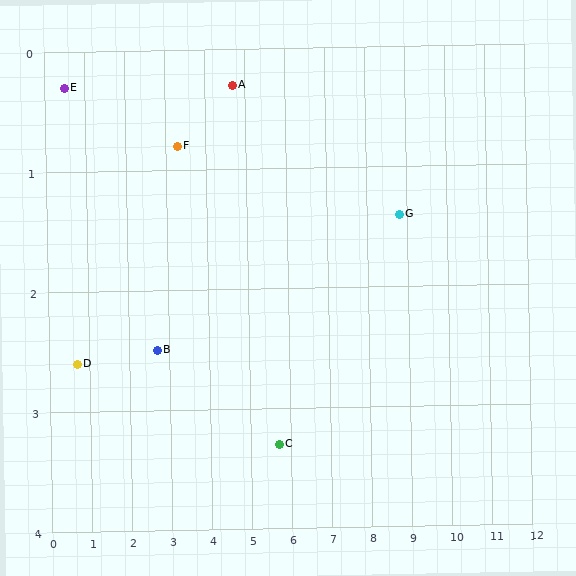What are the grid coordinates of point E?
Point E is at approximately (0.5, 0.3).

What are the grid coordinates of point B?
Point B is at approximately (2.7, 2.5).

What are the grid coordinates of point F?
Point F is at approximately (3.3, 0.8).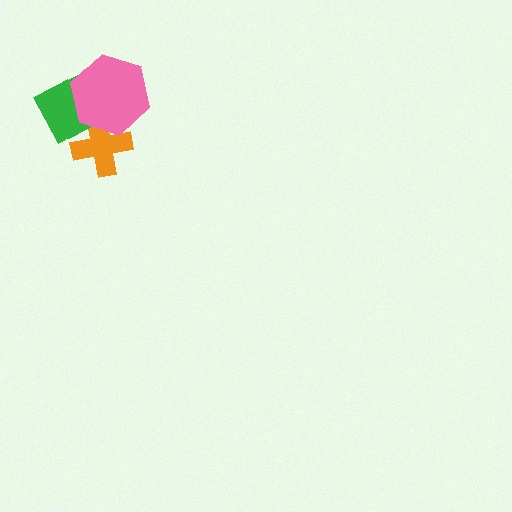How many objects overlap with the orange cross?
2 objects overlap with the orange cross.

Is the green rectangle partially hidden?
Yes, it is partially covered by another shape.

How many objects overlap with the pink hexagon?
2 objects overlap with the pink hexagon.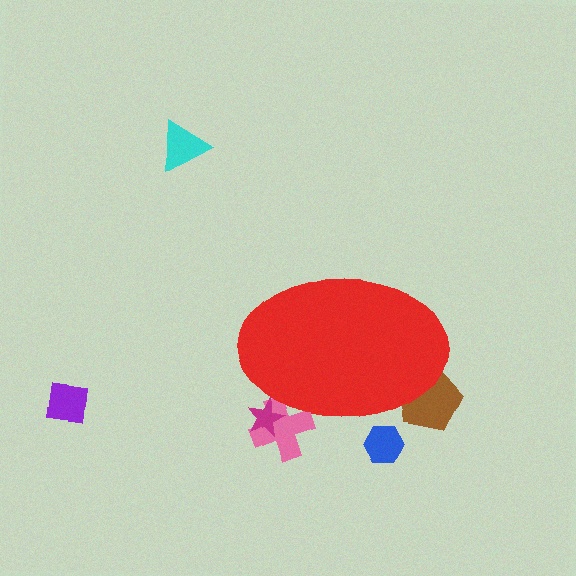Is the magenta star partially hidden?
Yes, the magenta star is partially hidden behind the red ellipse.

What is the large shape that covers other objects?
A red ellipse.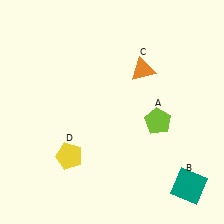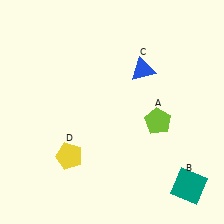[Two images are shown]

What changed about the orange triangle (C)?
In Image 1, C is orange. In Image 2, it changed to blue.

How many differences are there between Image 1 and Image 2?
There is 1 difference between the two images.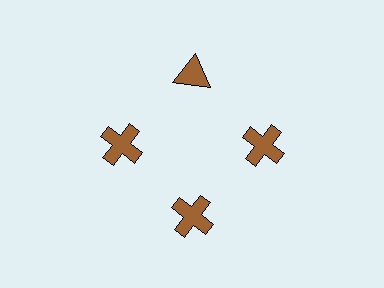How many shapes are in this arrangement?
There are 4 shapes arranged in a ring pattern.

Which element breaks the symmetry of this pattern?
The brown triangle at roughly the 12 o'clock position breaks the symmetry. All other shapes are brown crosses.